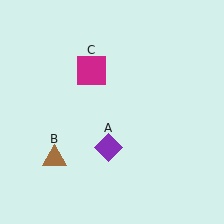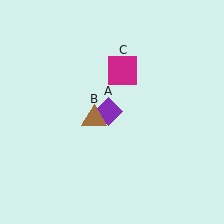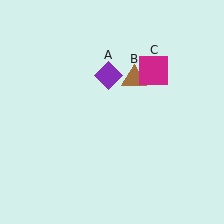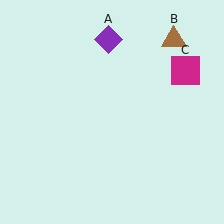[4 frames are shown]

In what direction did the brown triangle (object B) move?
The brown triangle (object B) moved up and to the right.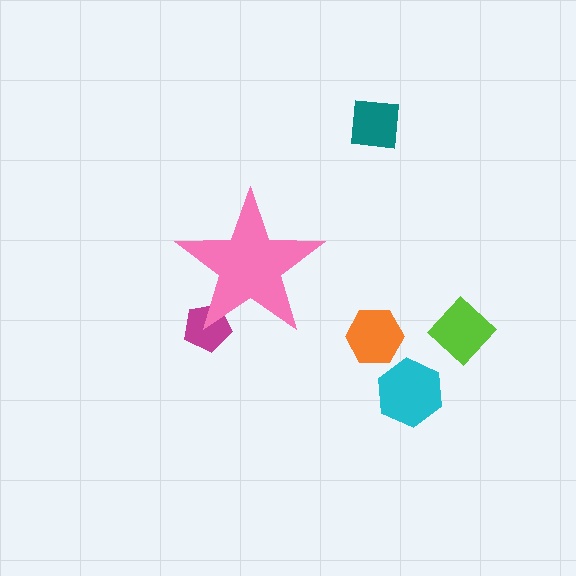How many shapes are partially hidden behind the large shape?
1 shape is partially hidden.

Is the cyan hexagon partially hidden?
No, the cyan hexagon is fully visible.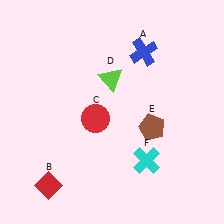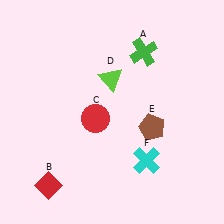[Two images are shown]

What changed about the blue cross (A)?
In Image 1, A is blue. In Image 2, it changed to green.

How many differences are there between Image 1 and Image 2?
There is 1 difference between the two images.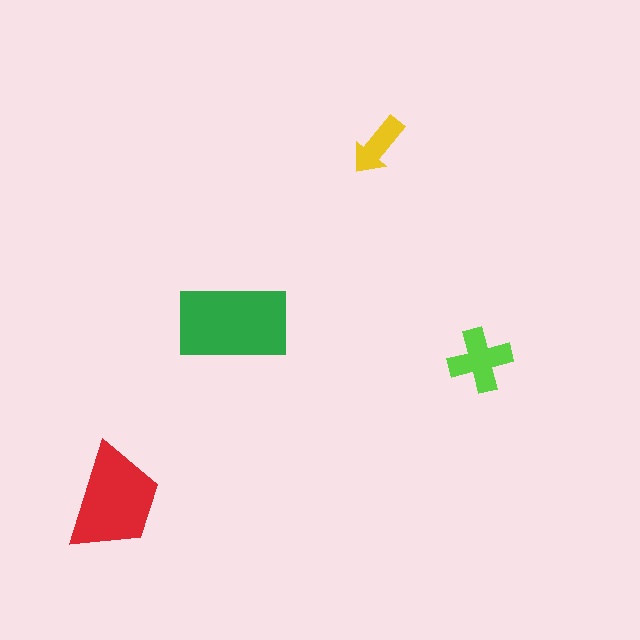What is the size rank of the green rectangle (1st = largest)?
1st.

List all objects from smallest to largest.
The yellow arrow, the lime cross, the red trapezoid, the green rectangle.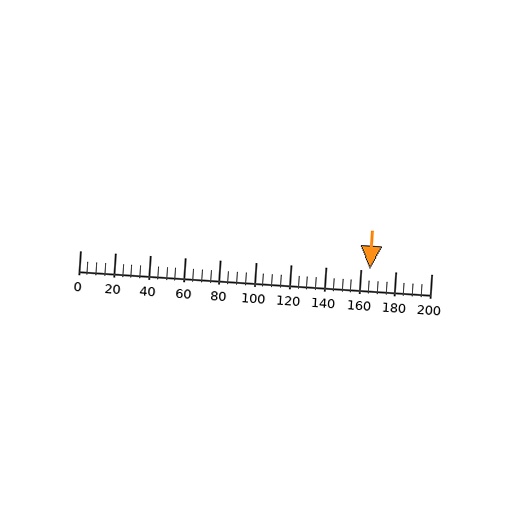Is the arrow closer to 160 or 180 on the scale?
The arrow is closer to 160.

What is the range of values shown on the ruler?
The ruler shows values from 0 to 200.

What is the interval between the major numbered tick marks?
The major tick marks are spaced 20 units apart.